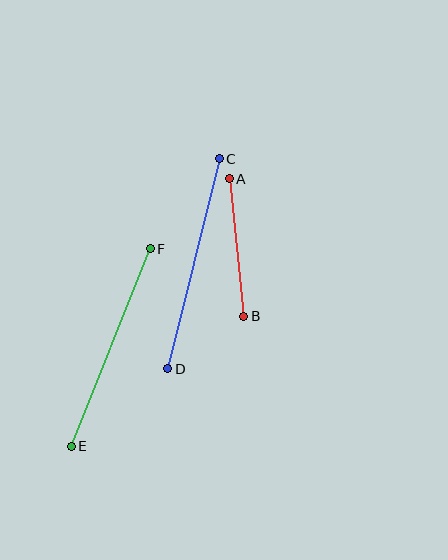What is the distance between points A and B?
The distance is approximately 138 pixels.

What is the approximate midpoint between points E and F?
The midpoint is at approximately (111, 348) pixels.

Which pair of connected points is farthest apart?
Points C and D are farthest apart.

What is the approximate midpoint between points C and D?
The midpoint is at approximately (194, 264) pixels.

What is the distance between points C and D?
The distance is approximately 216 pixels.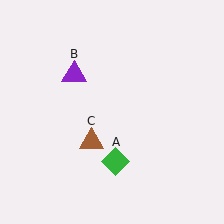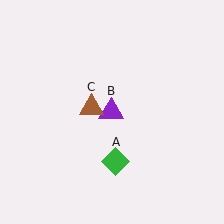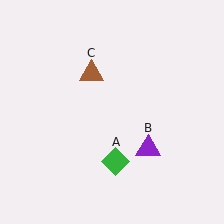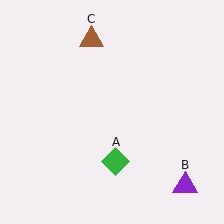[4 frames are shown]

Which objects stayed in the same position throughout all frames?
Green diamond (object A) remained stationary.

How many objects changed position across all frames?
2 objects changed position: purple triangle (object B), brown triangle (object C).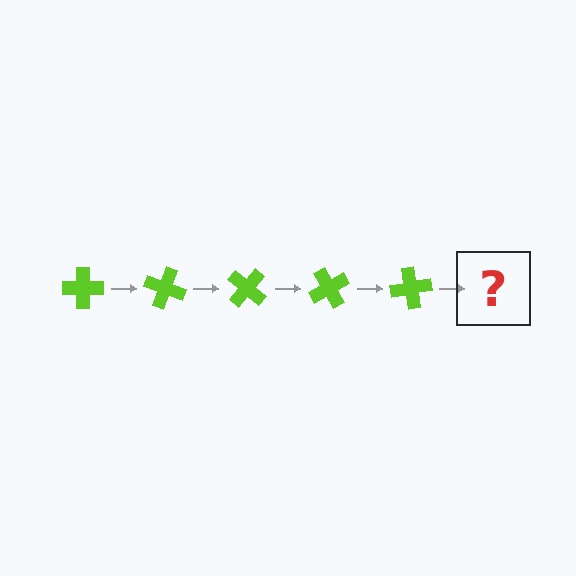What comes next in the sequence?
The next element should be a lime cross rotated 100 degrees.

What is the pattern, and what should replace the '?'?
The pattern is that the cross rotates 20 degrees each step. The '?' should be a lime cross rotated 100 degrees.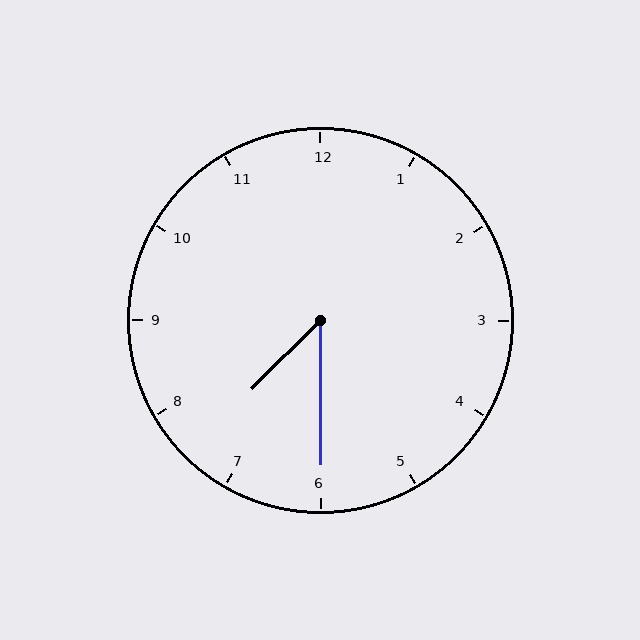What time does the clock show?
7:30.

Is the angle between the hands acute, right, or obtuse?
It is acute.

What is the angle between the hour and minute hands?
Approximately 45 degrees.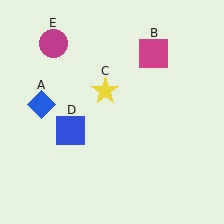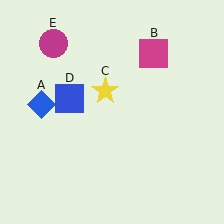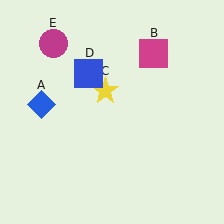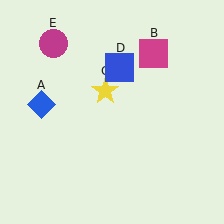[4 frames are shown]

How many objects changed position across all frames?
1 object changed position: blue square (object D).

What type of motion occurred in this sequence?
The blue square (object D) rotated clockwise around the center of the scene.